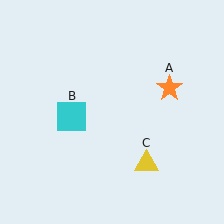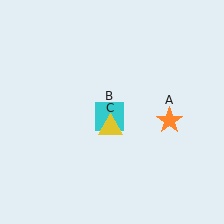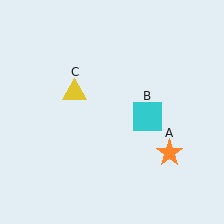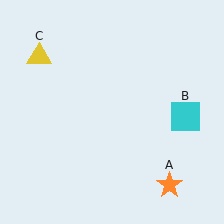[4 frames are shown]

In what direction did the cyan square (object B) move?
The cyan square (object B) moved right.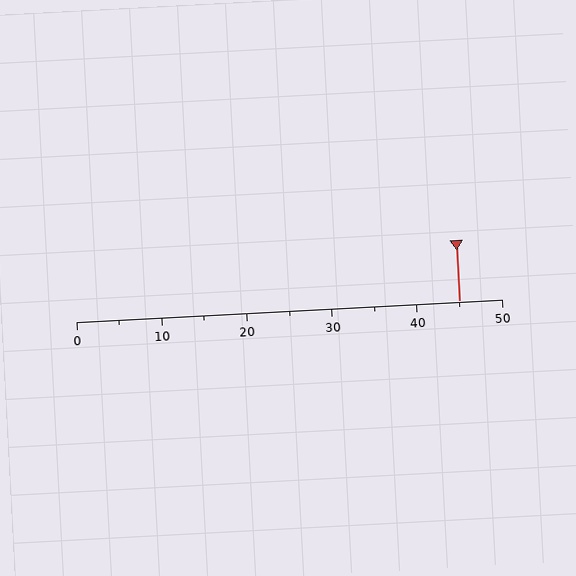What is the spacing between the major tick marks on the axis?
The major ticks are spaced 10 apart.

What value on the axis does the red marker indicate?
The marker indicates approximately 45.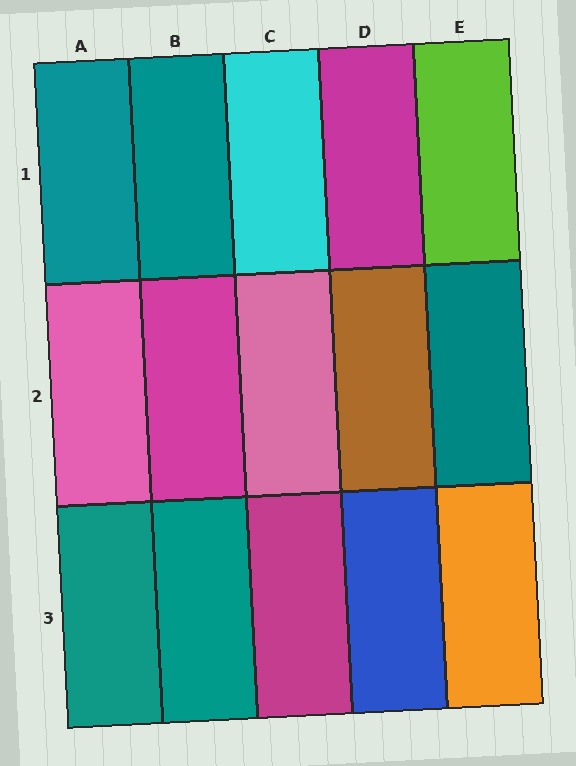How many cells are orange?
1 cell is orange.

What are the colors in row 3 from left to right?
Teal, teal, magenta, blue, orange.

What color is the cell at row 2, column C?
Pink.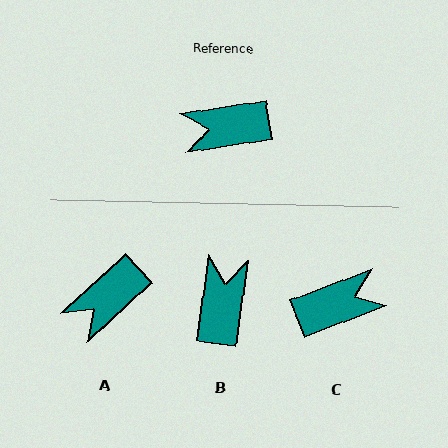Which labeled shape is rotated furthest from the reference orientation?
C, about 168 degrees away.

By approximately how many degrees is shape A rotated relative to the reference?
Approximately 33 degrees counter-clockwise.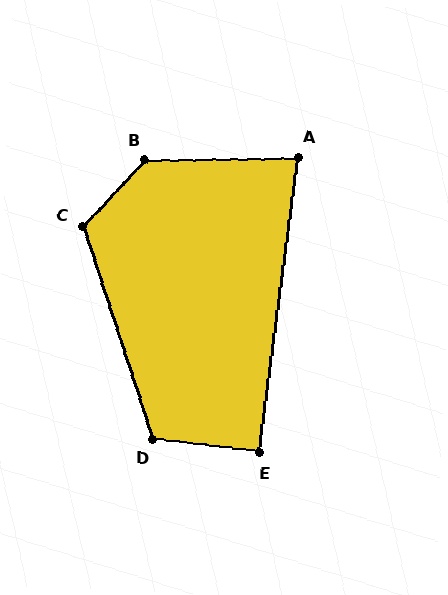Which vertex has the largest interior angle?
B, at approximately 134 degrees.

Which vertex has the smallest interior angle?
A, at approximately 82 degrees.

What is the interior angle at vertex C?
Approximately 118 degrees (obtuse).